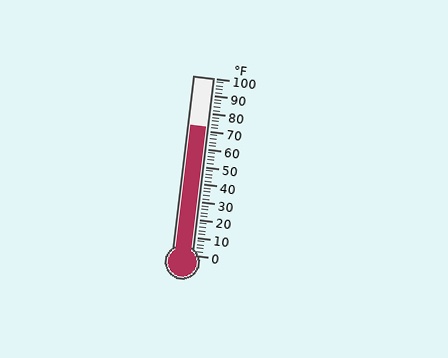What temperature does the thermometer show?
The thermometer shows approximately 72°F.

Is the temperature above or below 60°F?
The temperature is above 60°F.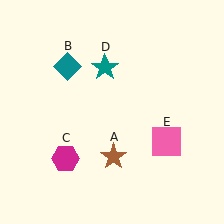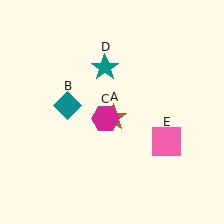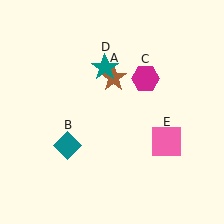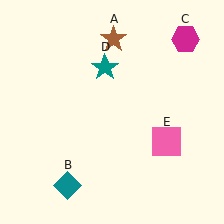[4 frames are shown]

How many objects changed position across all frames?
3 objects changed position: brown star (object A), teal diamond (object B), magenta hexagon (object C).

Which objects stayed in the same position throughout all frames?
Teal star (object D) and pink square (object E) remained stationary.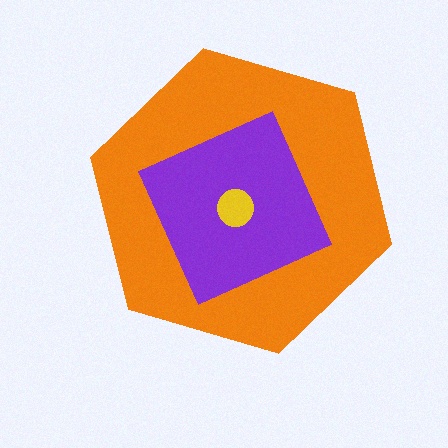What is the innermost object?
The yellow circle.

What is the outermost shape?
The orange hexagon.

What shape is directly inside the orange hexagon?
The purple square.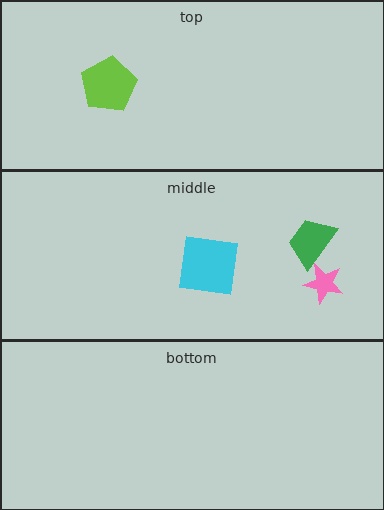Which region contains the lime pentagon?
The top region.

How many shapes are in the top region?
1.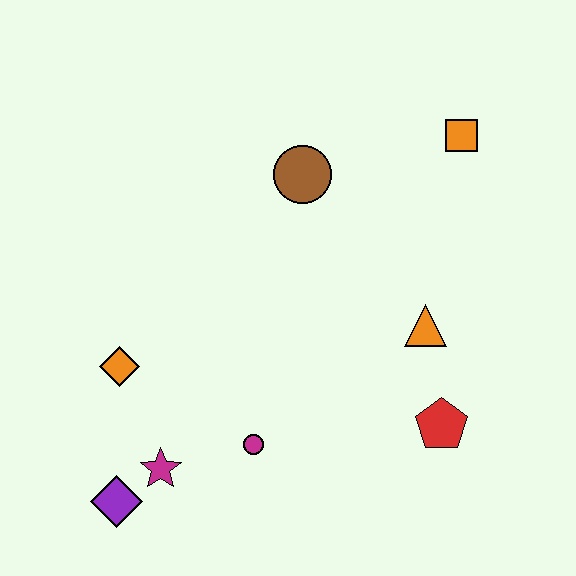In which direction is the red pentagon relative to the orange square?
The red pentagon is below the orange square.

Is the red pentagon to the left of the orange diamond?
No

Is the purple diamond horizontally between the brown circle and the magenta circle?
No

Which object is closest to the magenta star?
The purple diamond is closest to the magenta star.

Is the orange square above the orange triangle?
Yes